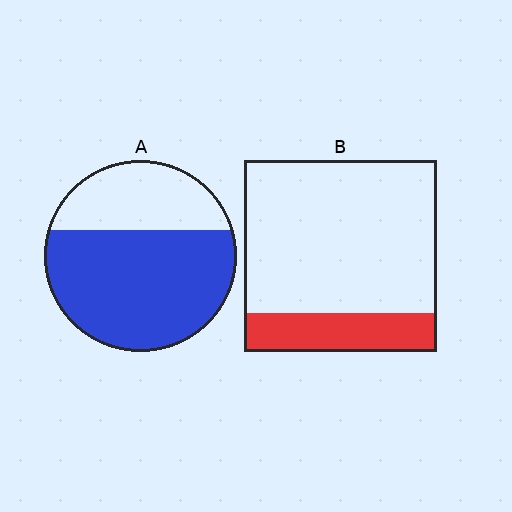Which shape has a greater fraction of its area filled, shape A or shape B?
Shape A.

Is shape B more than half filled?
No.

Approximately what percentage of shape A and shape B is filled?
A is approximately 65% and B is approximately 20%.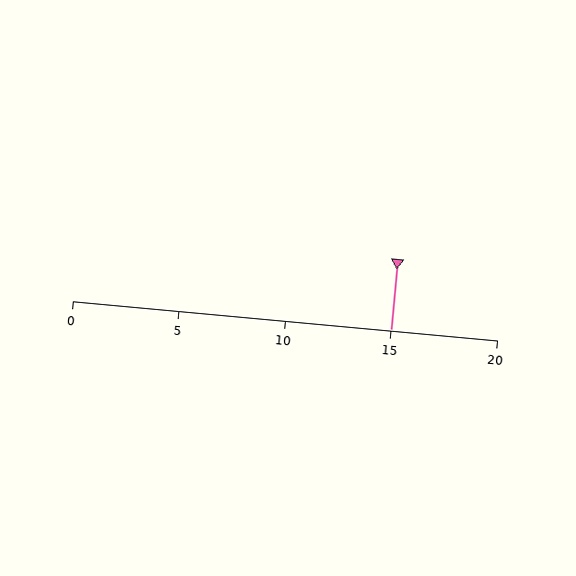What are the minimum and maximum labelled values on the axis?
The axis runs from 0 to 20.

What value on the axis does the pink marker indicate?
The marker indicates approximately 15.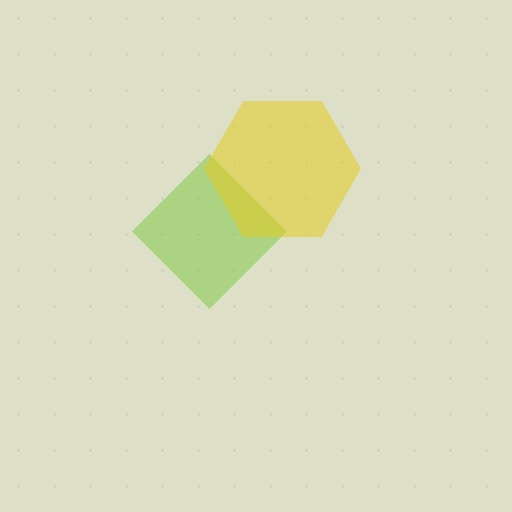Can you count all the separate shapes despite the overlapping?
Yes, there are 2 separate shapes.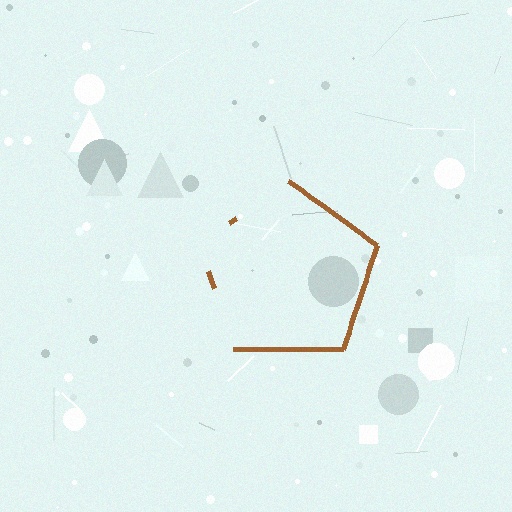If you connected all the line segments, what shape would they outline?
They would outline a pentagon.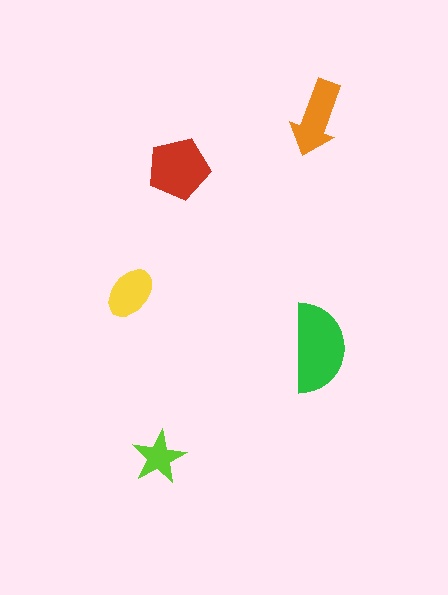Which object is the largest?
The green semicircle.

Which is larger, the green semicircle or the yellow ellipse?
The green semicircle.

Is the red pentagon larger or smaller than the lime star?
Larger.